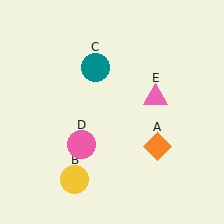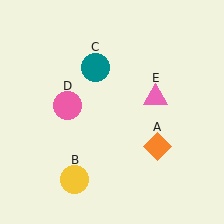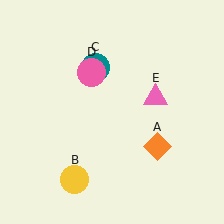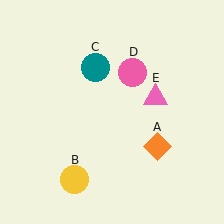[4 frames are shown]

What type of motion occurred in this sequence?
The pink circle (object D) rotated clockwise around the center of the scene.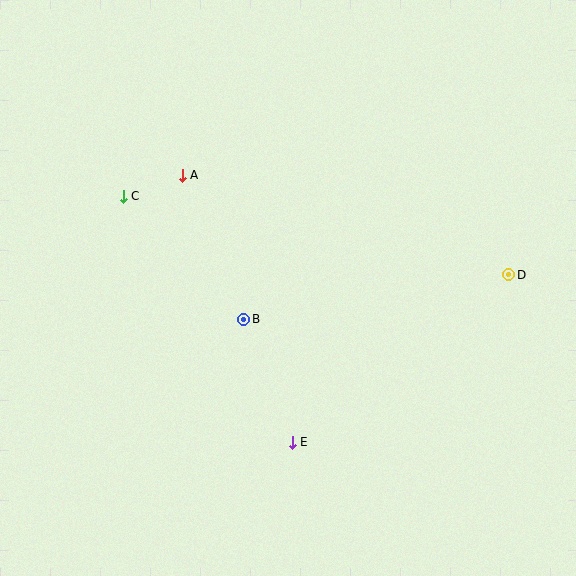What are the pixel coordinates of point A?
Point A is at (182, 175).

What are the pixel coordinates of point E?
Point E is at (292, 442).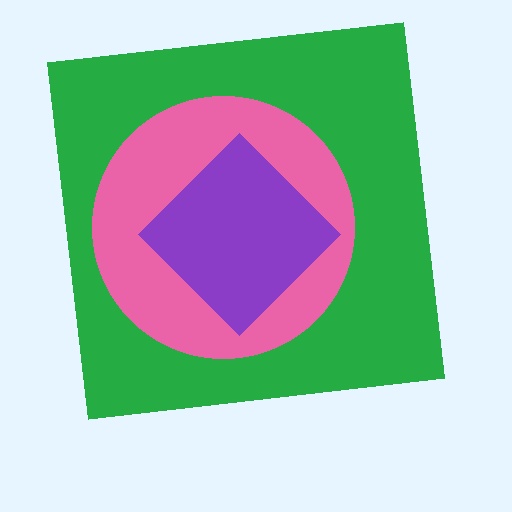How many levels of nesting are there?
3.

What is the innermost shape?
The purple diamond.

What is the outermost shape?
The green square.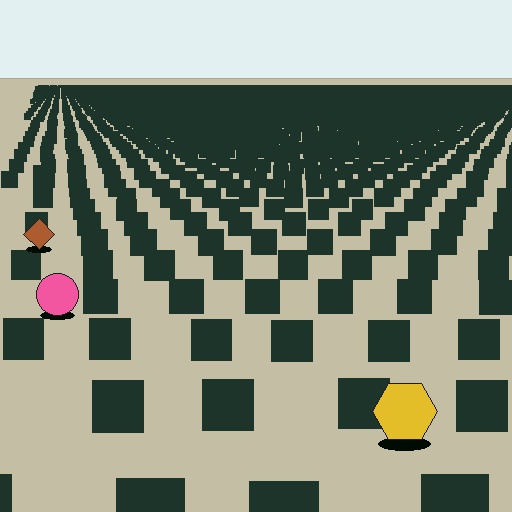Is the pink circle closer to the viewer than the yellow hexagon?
No. The yellow hexagon is closer — you can tell from the texture gradient: the ground texture is coarser near it.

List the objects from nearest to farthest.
From nearest to farthest: the yellow hexagon, the pink circle, the brown diamond.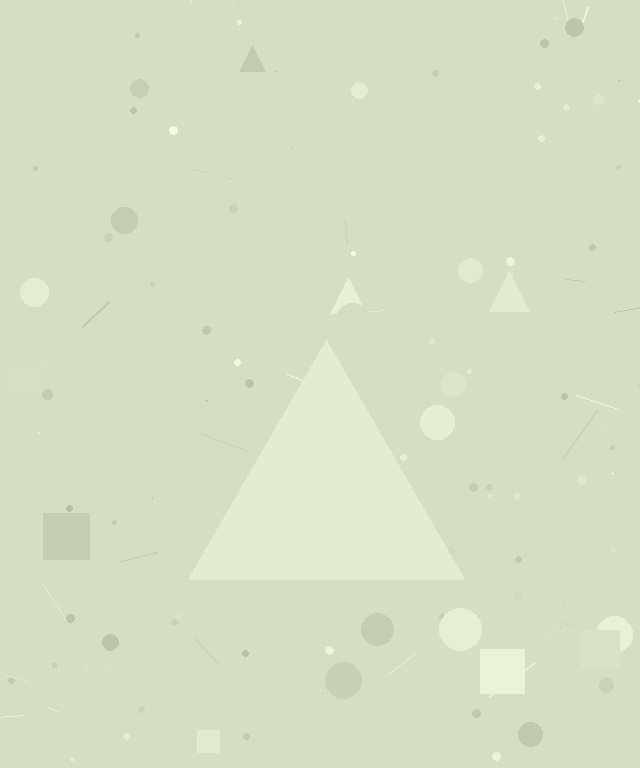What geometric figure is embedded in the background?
A triangle is embedded in the background.